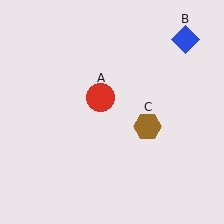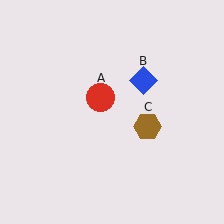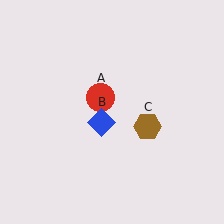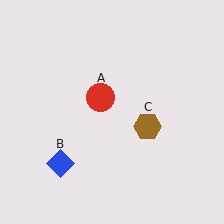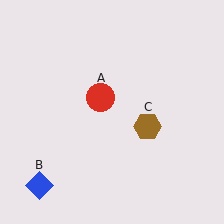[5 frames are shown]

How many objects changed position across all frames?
1 object changed position: blue diamond (object B).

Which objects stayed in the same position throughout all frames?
Red circle (object A) and brown hexagon (object C) remained stationary.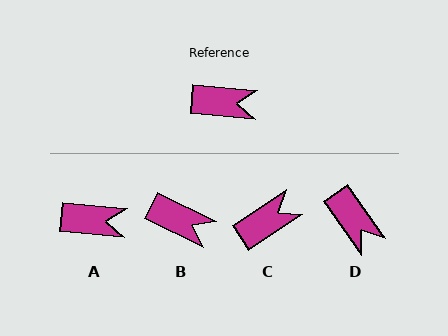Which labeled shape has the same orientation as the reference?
A.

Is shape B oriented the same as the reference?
No, it is off by about 21 degrees.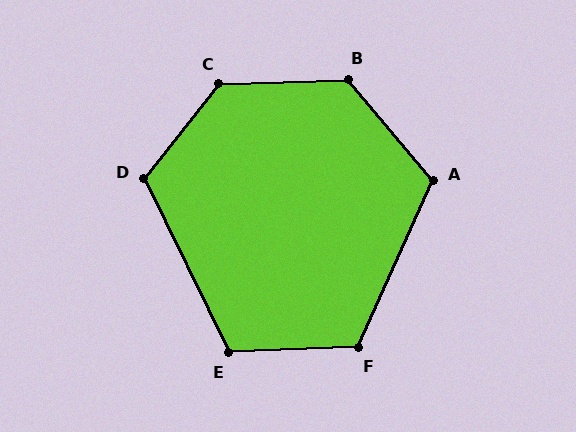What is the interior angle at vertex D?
Approximately 116 degrees (obtuse).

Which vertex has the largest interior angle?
C, at approximately 130 degrees.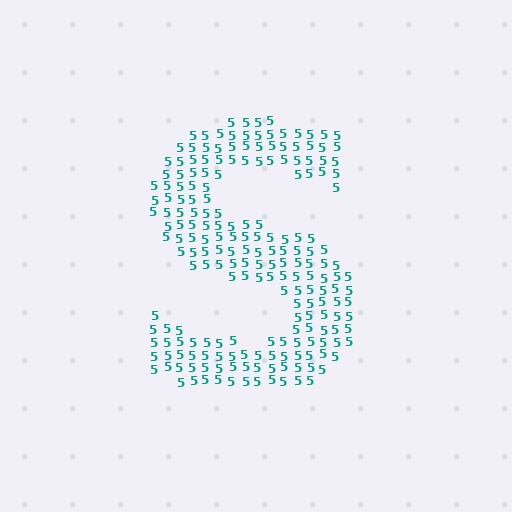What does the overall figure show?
The overall figure shows the letter S.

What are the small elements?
The small elements are digit 5's.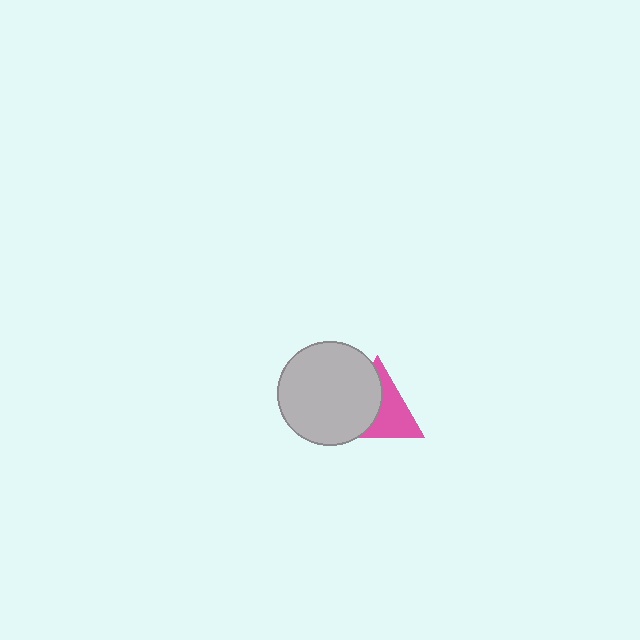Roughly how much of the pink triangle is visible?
About half of it is visible (roughly 50%).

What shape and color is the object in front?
The object in front is a light gray circle.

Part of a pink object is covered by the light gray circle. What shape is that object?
It is a triangle.